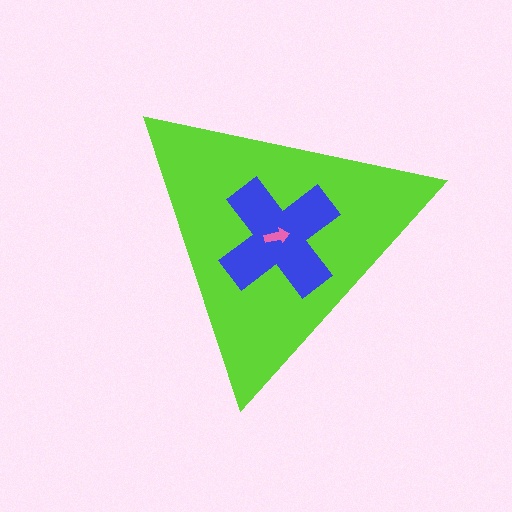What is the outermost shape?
The lime triangle.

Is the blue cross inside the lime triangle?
Yes.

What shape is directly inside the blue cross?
The pink arrow.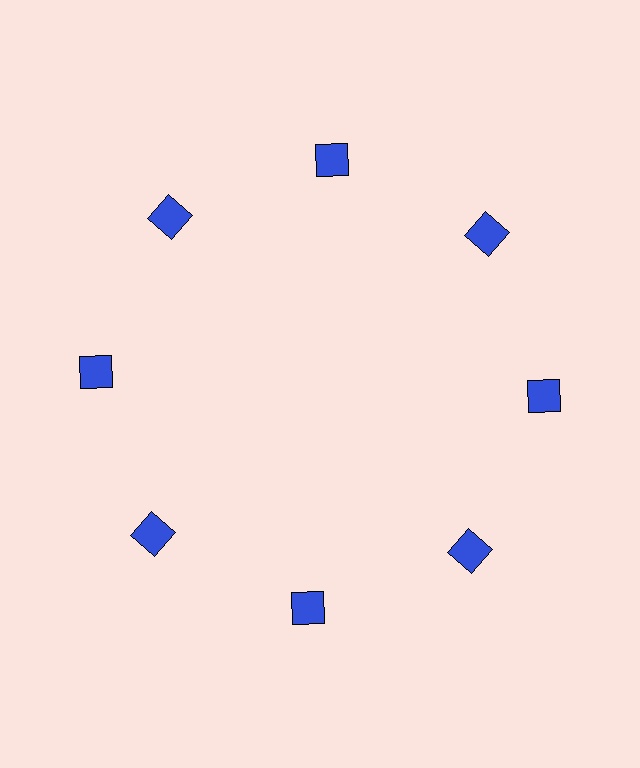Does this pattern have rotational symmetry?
Yes, this pattern has 8-fold rotational symmetry. It looks the same after rotating 45 degrees around the center.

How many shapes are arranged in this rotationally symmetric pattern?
There are 8 shapes, arranged in 8 groups of 1.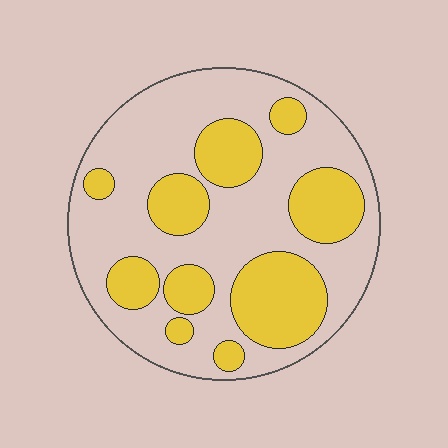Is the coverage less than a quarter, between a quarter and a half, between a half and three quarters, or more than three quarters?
Between a quarter and a half.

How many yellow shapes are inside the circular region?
10.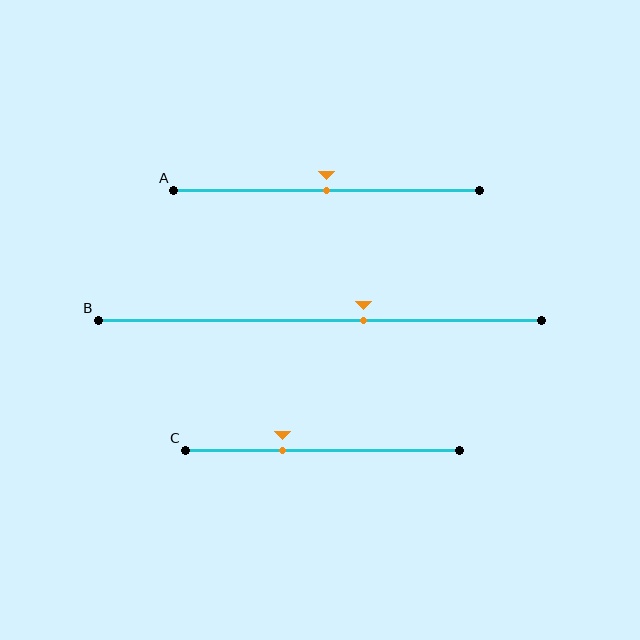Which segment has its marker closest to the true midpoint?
Segment A has its marker closest to the true midpoint.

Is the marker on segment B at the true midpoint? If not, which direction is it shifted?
No, the marker on segment B is shifted to the right by about 10% of the segment length.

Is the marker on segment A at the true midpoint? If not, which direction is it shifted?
Yes, the marker on segment A is at the true midpoint.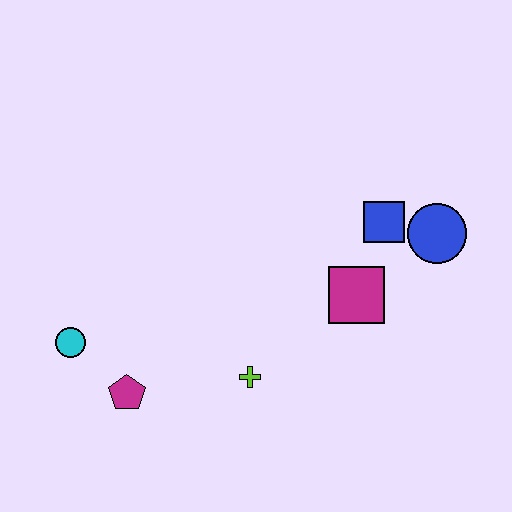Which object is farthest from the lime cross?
The blue circle is farthest from the lime cross.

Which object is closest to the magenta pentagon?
The cyan circle is closest to the magenta pentagon.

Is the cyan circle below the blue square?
Yes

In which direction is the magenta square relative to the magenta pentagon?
The magenta square is to the right of the magenta pentagon.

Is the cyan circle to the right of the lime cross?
No